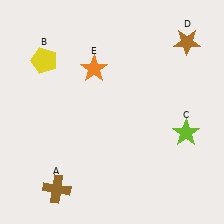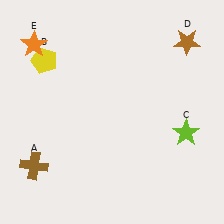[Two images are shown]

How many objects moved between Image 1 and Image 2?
2 objects moved between the two images.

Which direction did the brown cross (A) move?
The brown cross (A) moved up.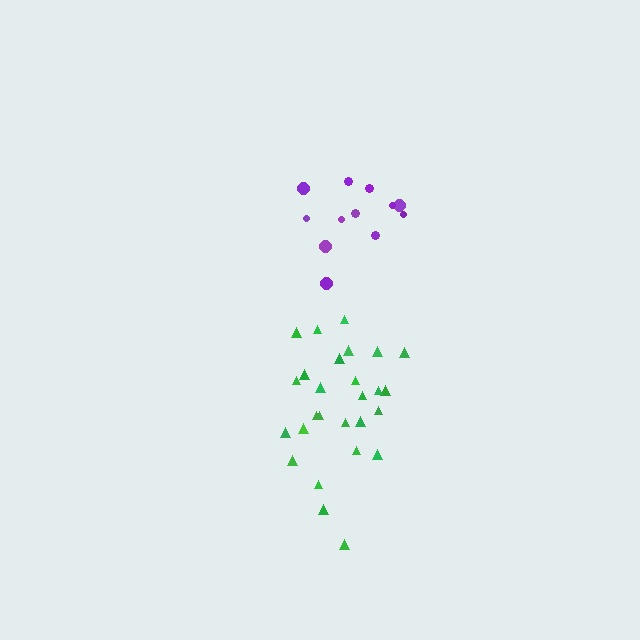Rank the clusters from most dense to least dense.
green, purple.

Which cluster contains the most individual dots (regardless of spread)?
Green (27).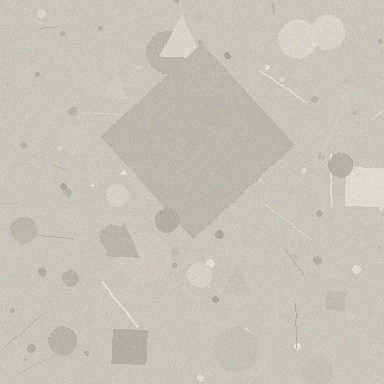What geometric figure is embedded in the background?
A diamond is embedded in the background.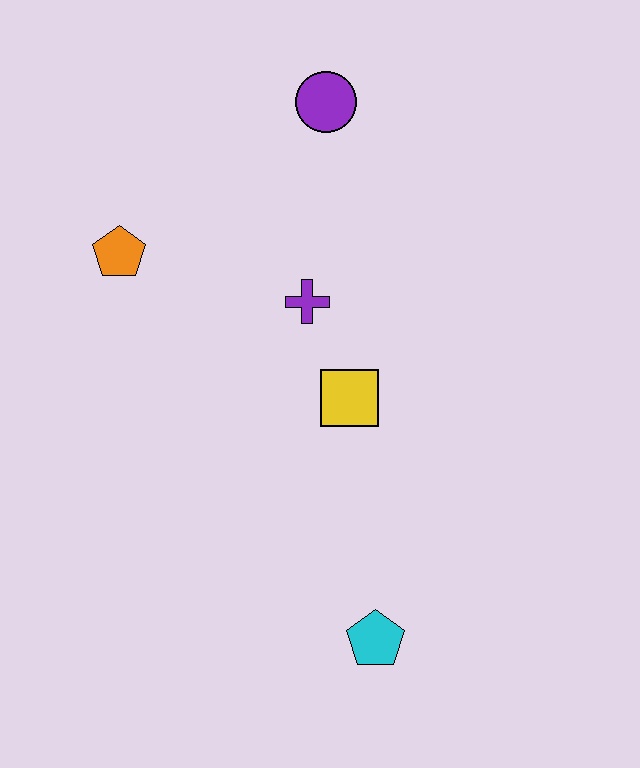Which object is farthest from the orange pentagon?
The cyan pentagon is farthest from the orange pentagon.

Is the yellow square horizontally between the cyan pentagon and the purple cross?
Yes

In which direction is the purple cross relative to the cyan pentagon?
The purple cross is above the cyan pentagon.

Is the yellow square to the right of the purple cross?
Yes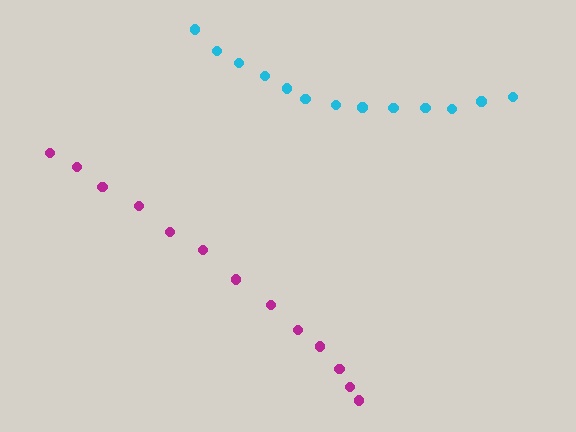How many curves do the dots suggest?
There are 2 distinct paths.